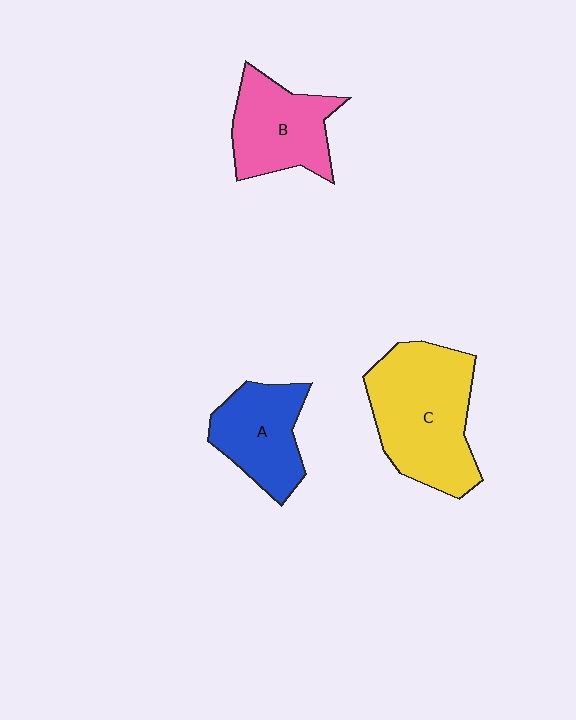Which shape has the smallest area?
Shape A (blue).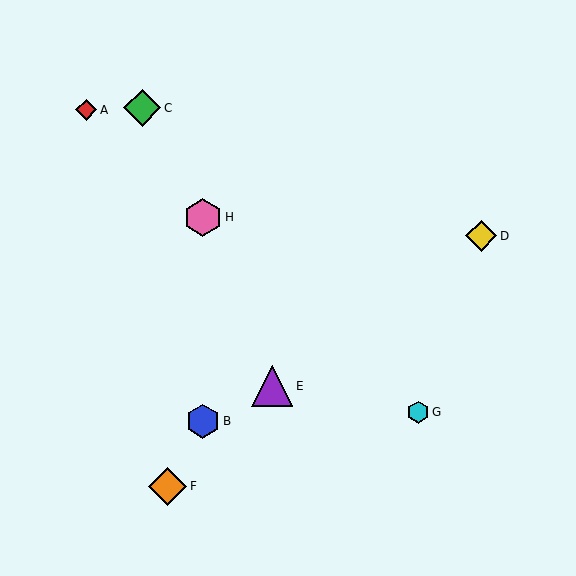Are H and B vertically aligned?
Yes, both are at x≈203.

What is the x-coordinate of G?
Object G is at x≈418.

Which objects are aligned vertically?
Objects B, H are aligned vertically.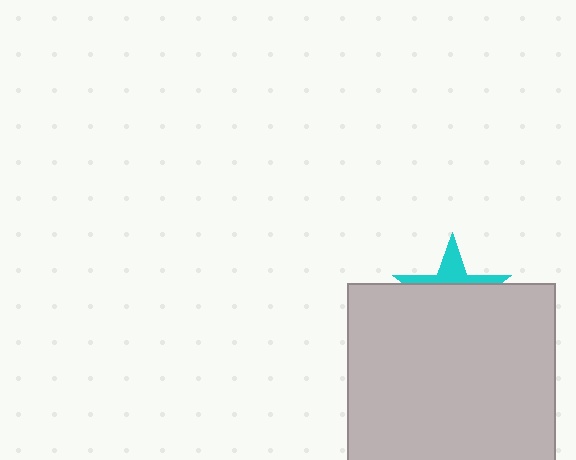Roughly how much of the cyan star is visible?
A small part of it is visible (roughly 34%).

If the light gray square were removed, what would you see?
You would see the complete cyan star.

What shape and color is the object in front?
The object in front is a light gray square.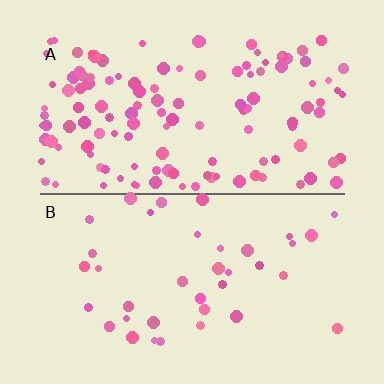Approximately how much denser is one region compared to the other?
Approximately 3.3× — region A over region B.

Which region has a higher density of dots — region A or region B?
A (the top).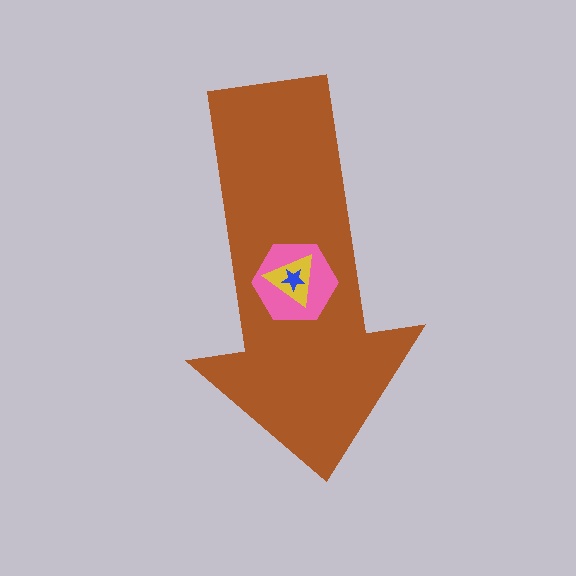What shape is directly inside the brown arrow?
The pink hexagon.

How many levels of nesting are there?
4.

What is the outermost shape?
The brown arrow.